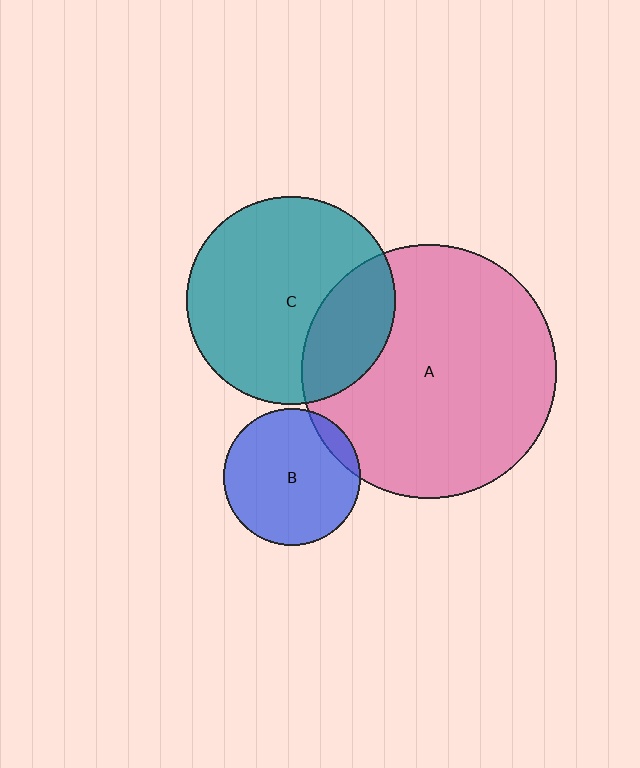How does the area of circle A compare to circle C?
Approximately 1.5 times.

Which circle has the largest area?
Circle A (pink).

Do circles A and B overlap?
Yes.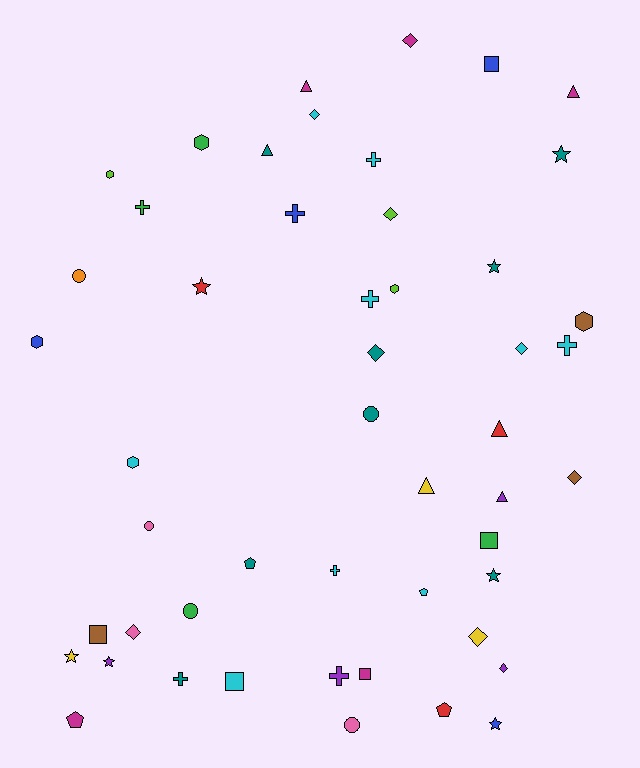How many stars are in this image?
There are 7 stars.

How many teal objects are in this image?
There are 8 teal objects.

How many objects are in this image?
There are 50 objects.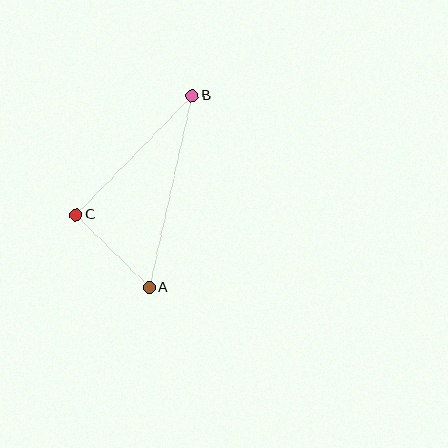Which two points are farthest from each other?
Points A and B are farthest from each other.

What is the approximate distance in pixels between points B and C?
The distance between B and C is approximately 166 pixels.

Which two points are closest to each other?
Points A and C are closest to each other.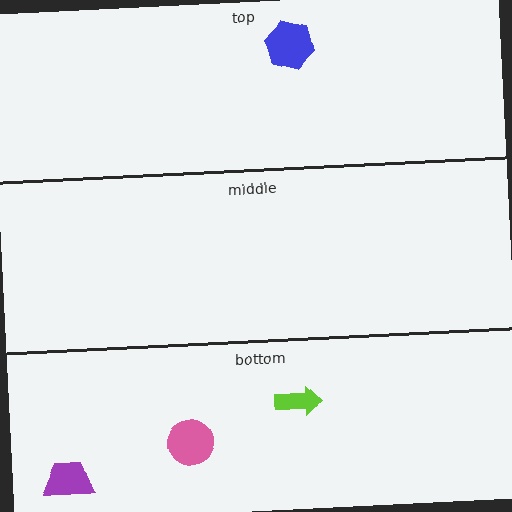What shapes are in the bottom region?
The purple trapezoid, the pink circle, the lime arrow.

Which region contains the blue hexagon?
The top region.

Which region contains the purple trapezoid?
The bottom region.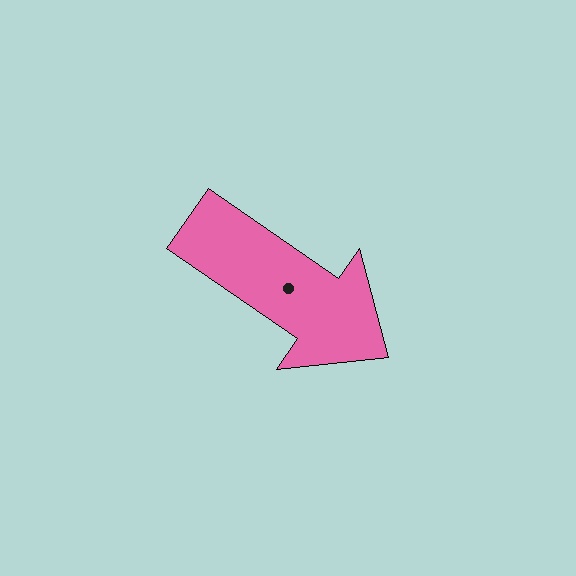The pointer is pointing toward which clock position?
Roughly 4 o'clock.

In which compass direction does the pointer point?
Southeast.